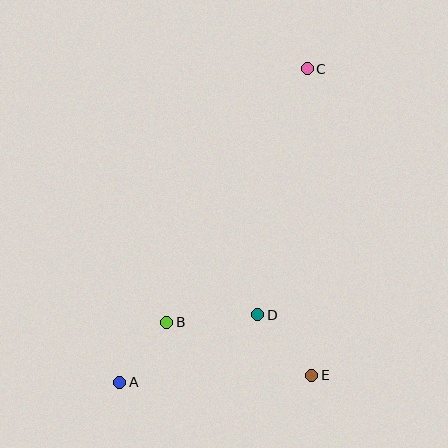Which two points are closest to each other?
Points A and B are closest to each other.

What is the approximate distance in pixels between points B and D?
The distance between B and D is approximately 91 pixels.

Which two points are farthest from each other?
Points A and C are farthest from each other.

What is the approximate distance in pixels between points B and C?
The distance between B and C is approximately 290 pixels.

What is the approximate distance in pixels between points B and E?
The distance between B and E is approximately 155 pixels.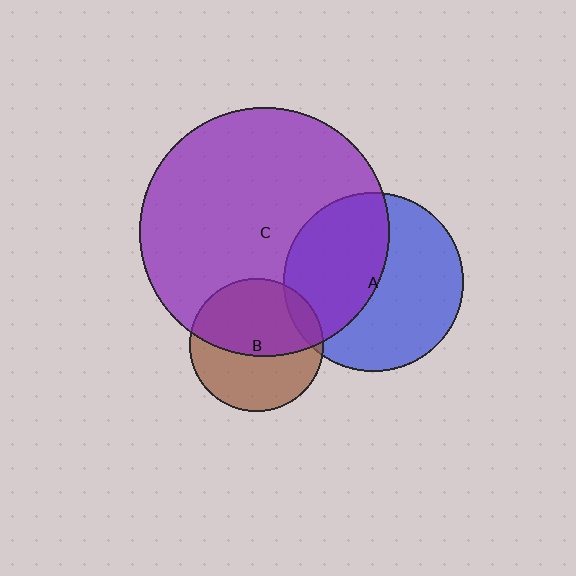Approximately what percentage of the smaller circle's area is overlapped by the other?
Approximately 45%.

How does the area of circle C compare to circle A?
Approximately 1.9 times.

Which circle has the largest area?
Circle C (purple).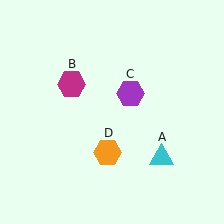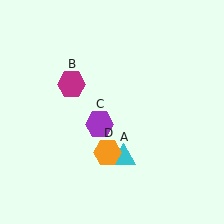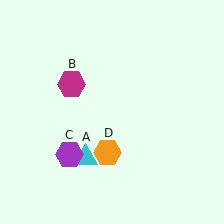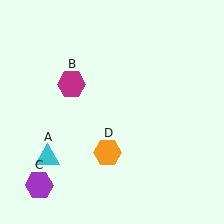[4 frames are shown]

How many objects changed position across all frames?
2 objects changed position: cyan triangle (object A), purple hexagon (object C).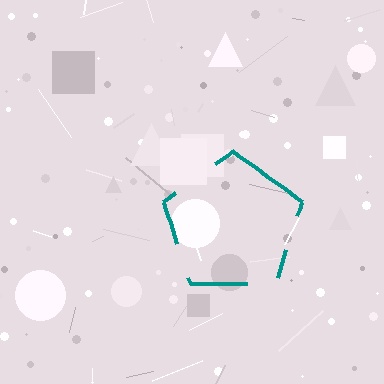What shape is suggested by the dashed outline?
The dashed outline suggests a pentagon.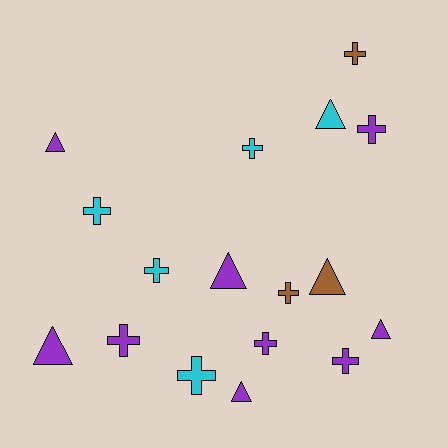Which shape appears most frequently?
Cross, with 10 objects.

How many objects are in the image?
There are 17 objects.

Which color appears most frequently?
Purple, with 9 objects.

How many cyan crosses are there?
There are 4 cyan crosses.